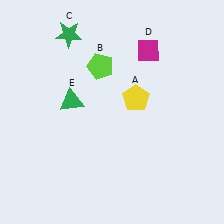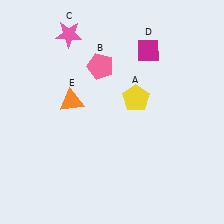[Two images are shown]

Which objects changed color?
B changed from lime to pink. C changed from green to pink. E changed from green to orange.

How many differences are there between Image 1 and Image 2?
There are 3 differences between the two images.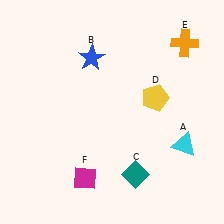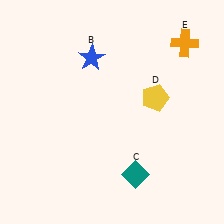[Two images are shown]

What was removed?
The cyan triangle (A), the magenta diamond (F) were removed in Image 2.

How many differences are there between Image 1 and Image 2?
There are 2 differences between the two images.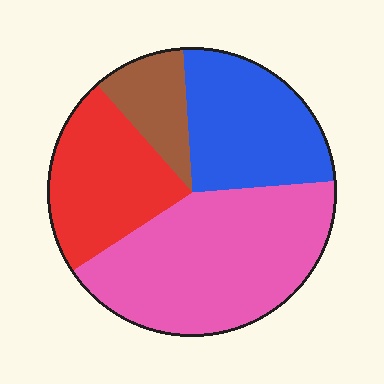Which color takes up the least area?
Brown, at roughly 10%.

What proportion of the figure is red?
Red covers about 25% of the figure.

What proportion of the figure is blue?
Blue takes up between a sixth and a third of the figure.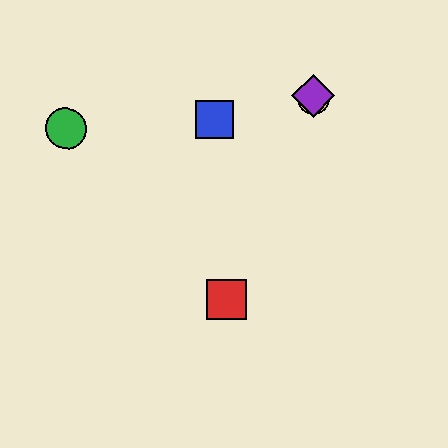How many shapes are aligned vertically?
2 shapes (the yellow circle, the purple diamond) are aligned vertically.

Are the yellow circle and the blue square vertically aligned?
No, the yellow circle is at x≈313 and the blue square is at x≈214.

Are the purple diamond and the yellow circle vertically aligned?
Yes, both are at x≈313.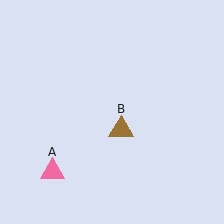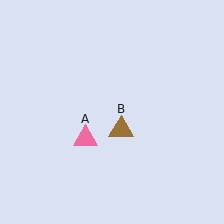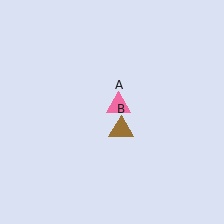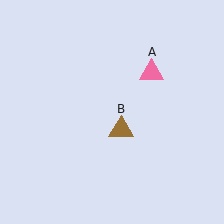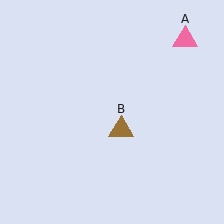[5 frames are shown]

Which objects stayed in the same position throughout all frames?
Brown triangle (object B) remained stationary.